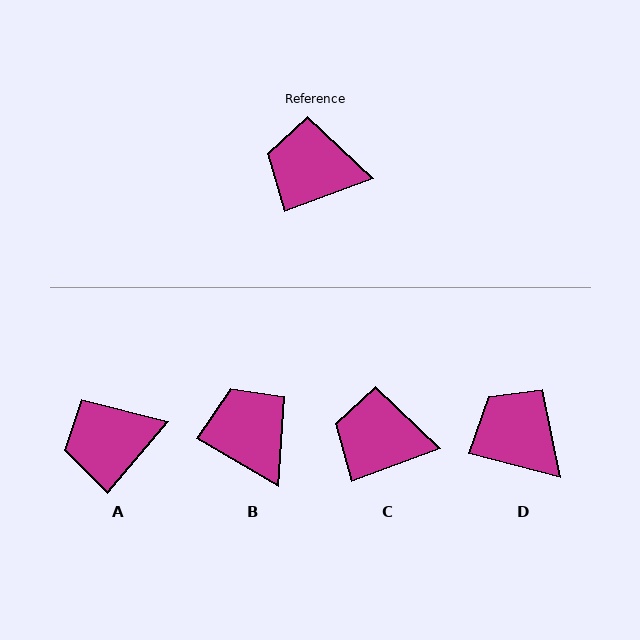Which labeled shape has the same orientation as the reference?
C.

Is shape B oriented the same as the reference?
No, it is off by about 50 degrees.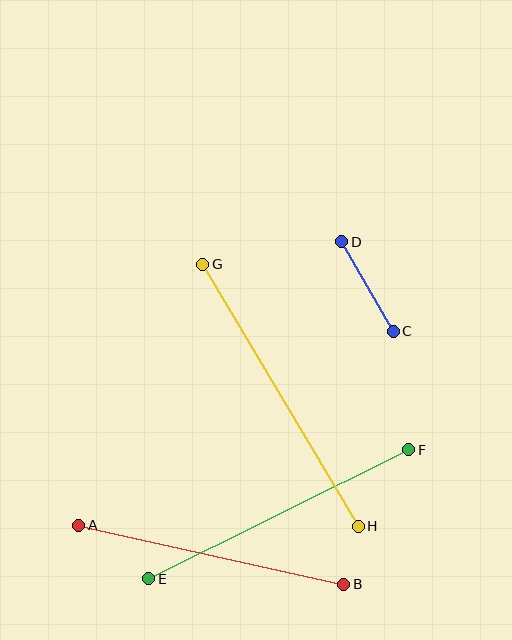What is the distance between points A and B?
The distance is approximately 271 pixels.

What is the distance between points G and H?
The distance is approximately 305 pixels.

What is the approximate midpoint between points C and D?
The midpoint is at approximately (367, 287) pixels.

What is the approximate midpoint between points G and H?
The midpoint is at approximately (281, 395) pixels.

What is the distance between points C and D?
The distance is approximately 103 pixels.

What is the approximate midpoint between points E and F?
The midpoint is at approximately (279, 514) pixels.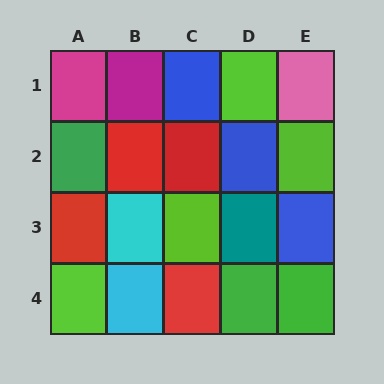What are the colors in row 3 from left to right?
Red, cyan, lime, teal, blue.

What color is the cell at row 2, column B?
Red.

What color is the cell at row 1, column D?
Lime.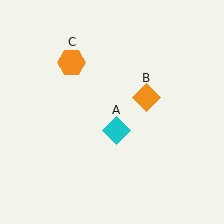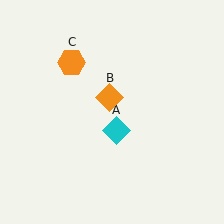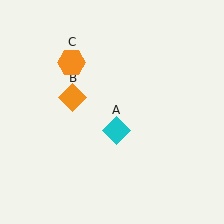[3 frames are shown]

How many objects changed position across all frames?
1 object changed position: orange diamond (object B).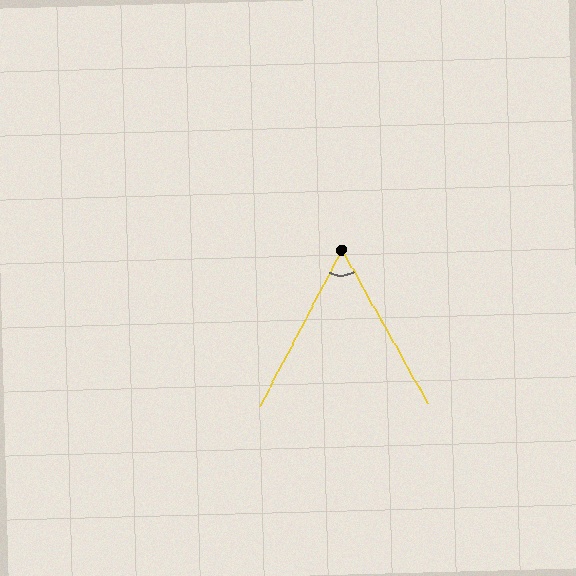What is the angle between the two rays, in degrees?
Approximately 57 degrees.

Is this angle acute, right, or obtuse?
It is acute.